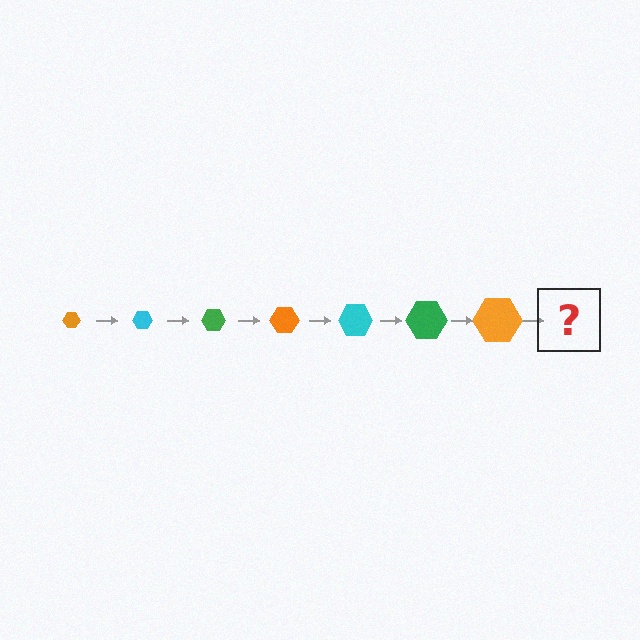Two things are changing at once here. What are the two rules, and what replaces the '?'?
The two rules are that the hexagon grows larger each step and the color cycles through orange, cyan, and green. The '?' should be a cyan hexagon, larger than the previous one.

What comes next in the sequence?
The next element should be a cyan hexagon, larger than the previous one.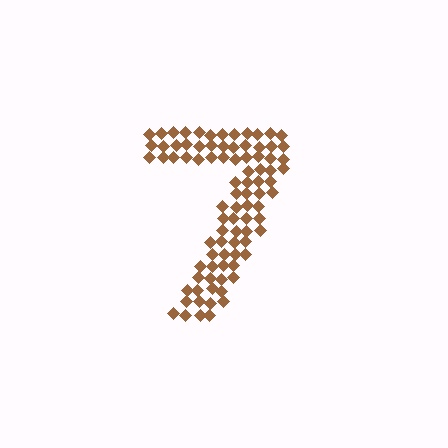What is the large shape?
The large shape is the digit 7.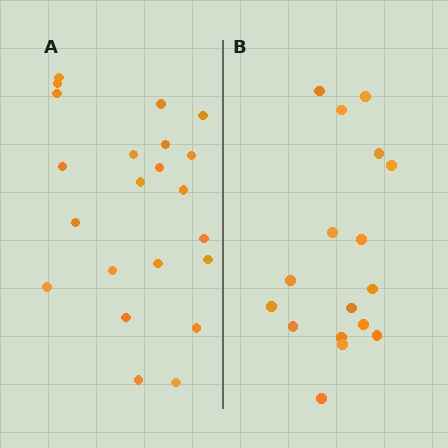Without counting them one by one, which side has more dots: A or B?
Region A (the left region) has more dots.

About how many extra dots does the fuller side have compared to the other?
Region A has about 5 more dots than region B.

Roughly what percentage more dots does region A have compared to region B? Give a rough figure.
About 30% more.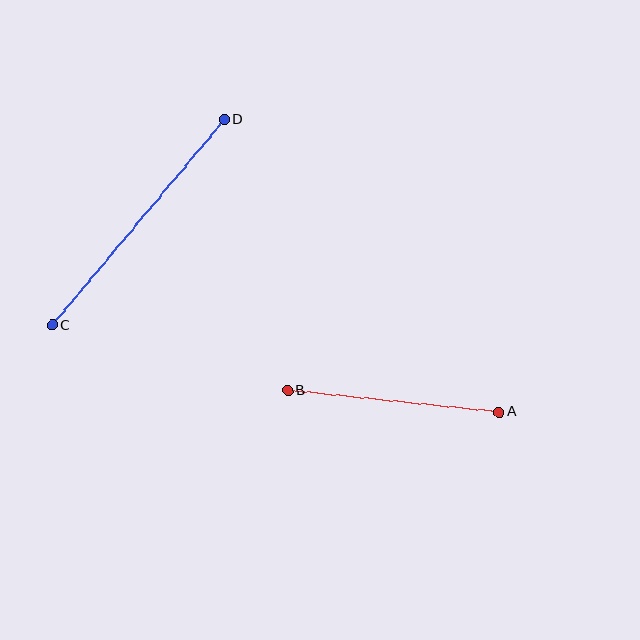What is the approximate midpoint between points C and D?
The midpoint is at approximately (138, 222) pixels.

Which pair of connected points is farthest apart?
Points C and D are farthest apart.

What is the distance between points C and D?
The distance is approximately 268 pixels.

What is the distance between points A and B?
The distance is approximately 212 pixels.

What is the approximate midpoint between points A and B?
The midpoint is at approximately (393, 401) pixels.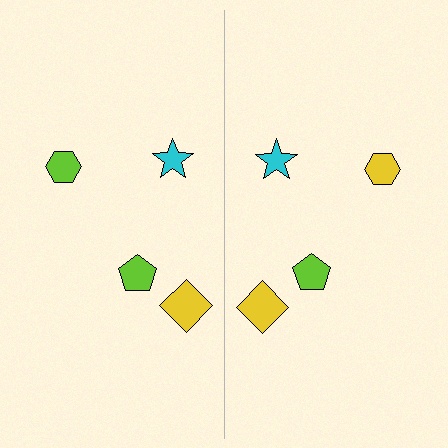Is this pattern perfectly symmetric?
No, the pattern is not perfectly symmetric. The yellow hexagon on the right side breaks the symmetry — its mirror counterpart is lime.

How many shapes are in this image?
There are 8 shapes in this image.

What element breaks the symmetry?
The yellow hexagon on the right side breaks the symmetry — its mirror counterpart is lime.